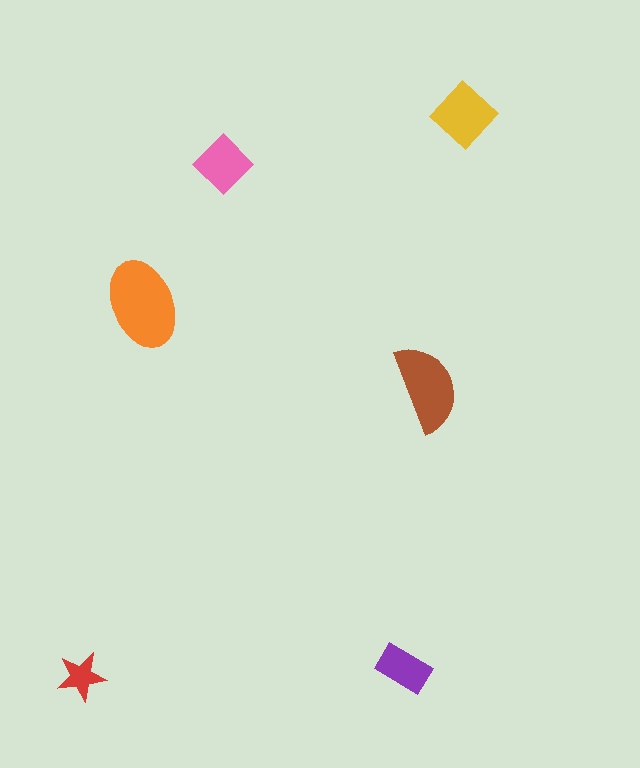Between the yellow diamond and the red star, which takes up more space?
The yellow diamond.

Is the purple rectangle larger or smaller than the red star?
Larger.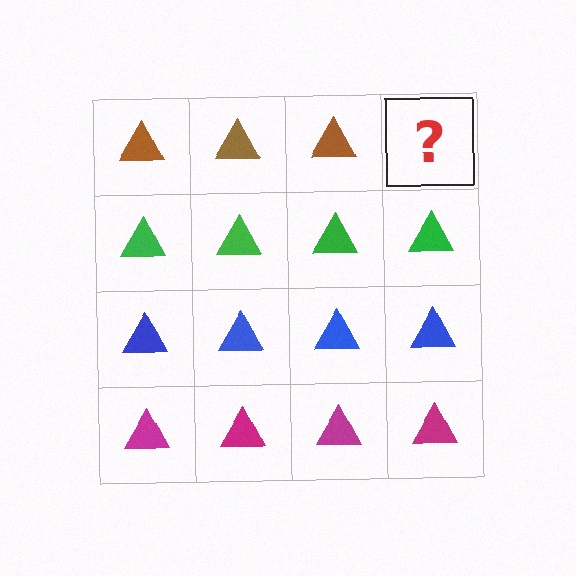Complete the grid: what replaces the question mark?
The question mark should be replaced with a brown triangle.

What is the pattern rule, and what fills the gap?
The rule is that each row has a consistent color. The gap should be filled with a brown triangle.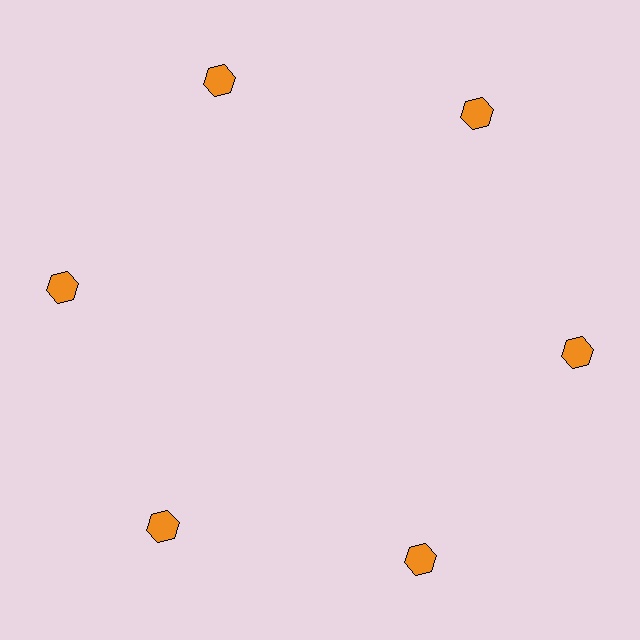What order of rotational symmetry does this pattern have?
This pattern has 6-fold rotational symmetry.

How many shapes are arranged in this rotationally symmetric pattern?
There are 6 shapes, arranged in 6 groups of 1.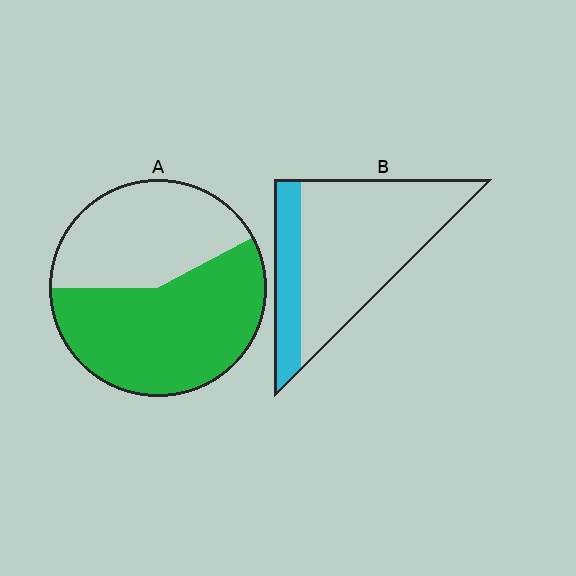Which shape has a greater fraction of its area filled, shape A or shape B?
Shape A.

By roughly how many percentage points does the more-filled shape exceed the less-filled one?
By roughly 35 percentage points (A over B).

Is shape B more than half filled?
No.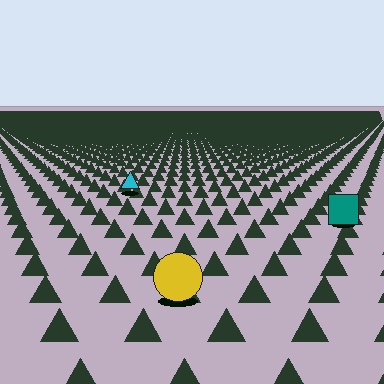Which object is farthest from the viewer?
The cyan triangle is farthest from the viewer. It appears smaller and the ground texture around it is denser.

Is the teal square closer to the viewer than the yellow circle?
No. The yellow circle is closer — you can tell from the texture gradient: the ground texture is coarser near it.